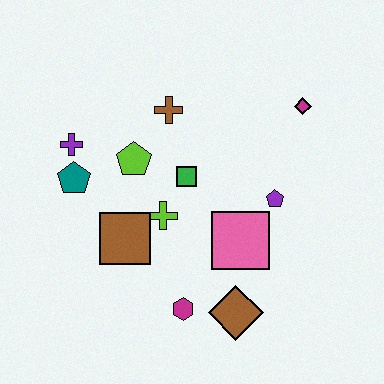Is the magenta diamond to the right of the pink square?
Yes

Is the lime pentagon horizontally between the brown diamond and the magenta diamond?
No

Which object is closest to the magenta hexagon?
The brown diamond is closest to the magenta hexagon.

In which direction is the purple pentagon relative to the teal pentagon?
The purple pentagon is to the right of the teal pentagon.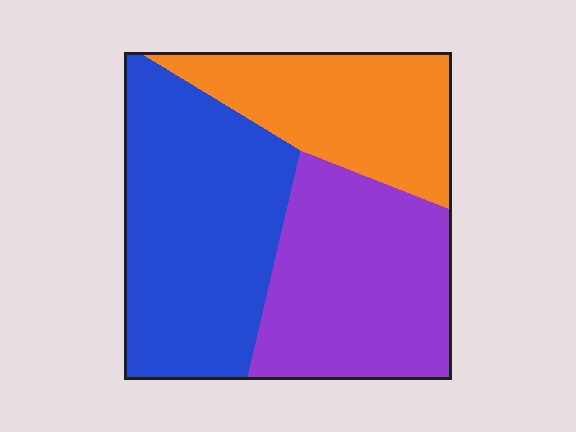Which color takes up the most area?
Blue, at roughly 40%.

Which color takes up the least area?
Orange, at roughly 25%.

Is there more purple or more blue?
Blue.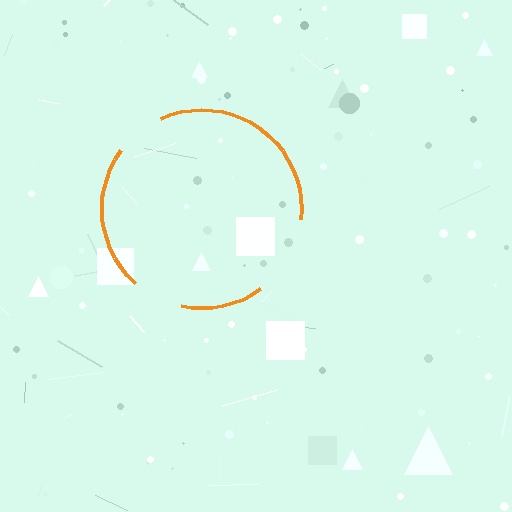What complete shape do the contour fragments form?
The contour fragments form a circle.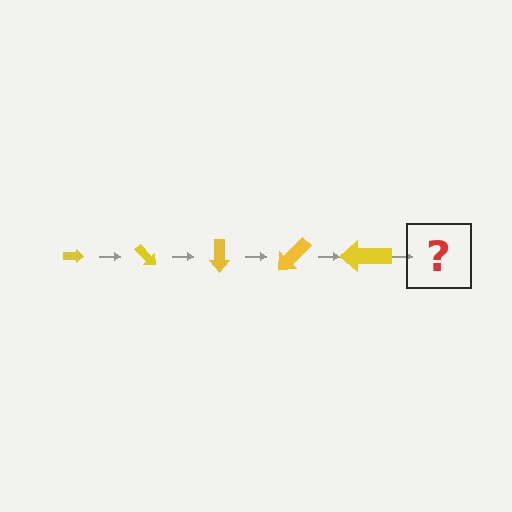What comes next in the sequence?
The next element should be an arrow, larger than the previous one and rotated 225 degrees from the start.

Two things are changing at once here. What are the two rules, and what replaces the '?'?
The two rules are that the arrow grows larger each step and it rotates 45 degrees each step. The '?' should be an arrow, larger than the previous one and rotated 225 degrees from the start.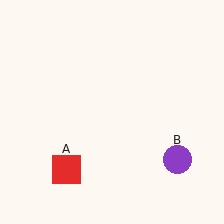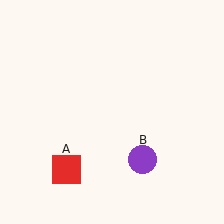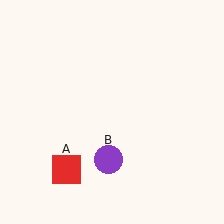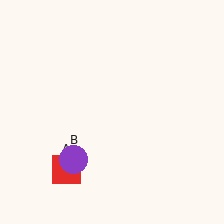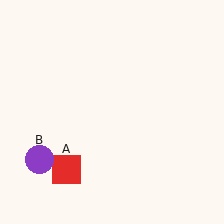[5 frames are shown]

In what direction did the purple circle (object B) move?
The purple circle (object B) moved left.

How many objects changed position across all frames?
1 object changed position: purple circle (object B).